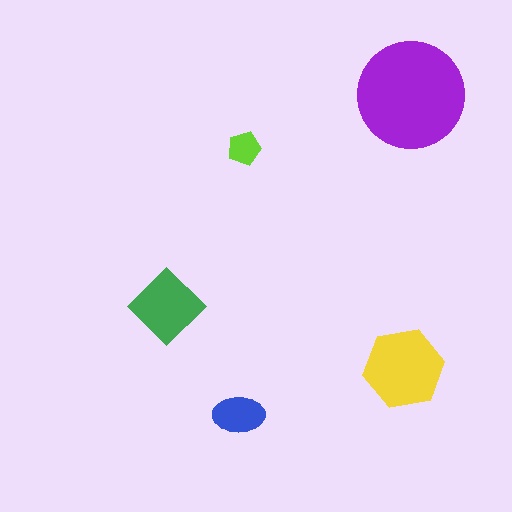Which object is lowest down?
The blue ellipse is bottommost.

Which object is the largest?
The purple circle.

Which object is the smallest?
The lime pentagon.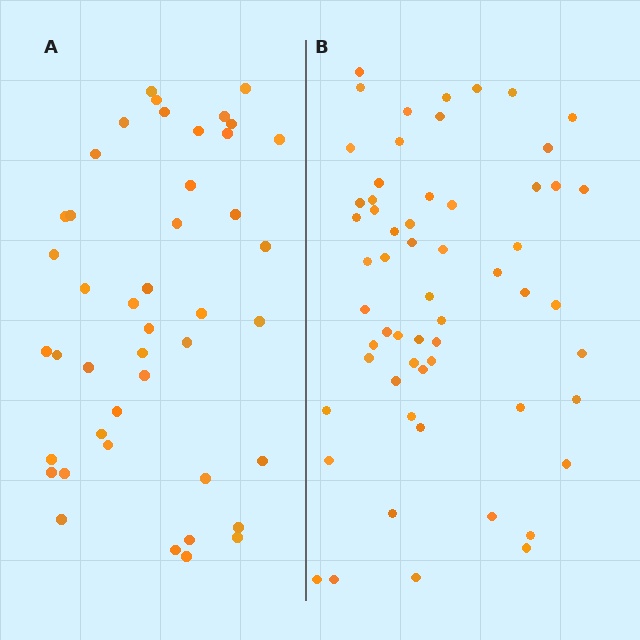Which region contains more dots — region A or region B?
Region B (the right region) has more dots.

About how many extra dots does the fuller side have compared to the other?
Region B has approximately 15 more dots than region A.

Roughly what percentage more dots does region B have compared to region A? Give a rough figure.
About 35% more.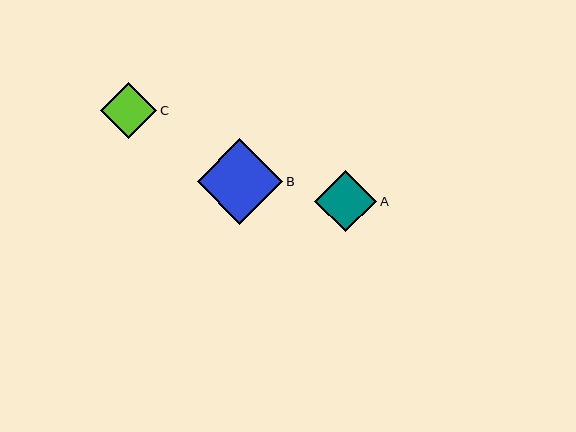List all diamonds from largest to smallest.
From largest to smallest: B, A, C.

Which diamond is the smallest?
Diamond C is the smallest with a size of approximately 56 pixels.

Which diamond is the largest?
Diamond B is the largest with a size of approximately 86 pixels.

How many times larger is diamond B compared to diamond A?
Diamond B is approximately 1.4 times the size of diamond A.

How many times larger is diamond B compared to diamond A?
Diamond B is approximately 1.4 times the size of diamond A.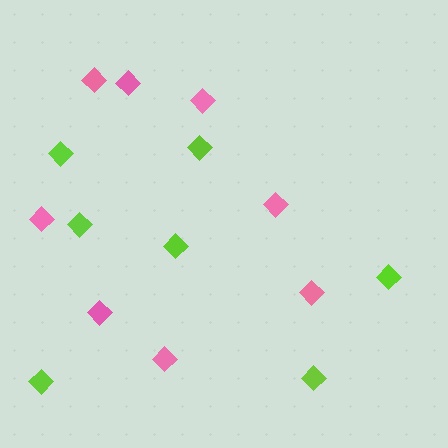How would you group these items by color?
There are 2 groups: one group of lime diamonds (7) and one group of pink diamonds (8).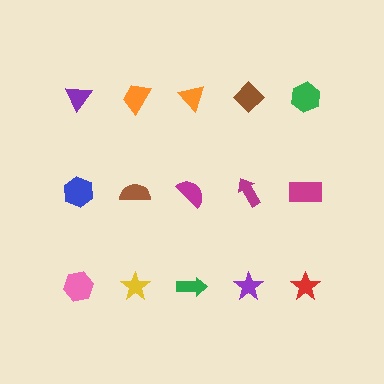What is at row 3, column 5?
A red star.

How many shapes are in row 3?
5 shapes.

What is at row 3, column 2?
A yellow star.